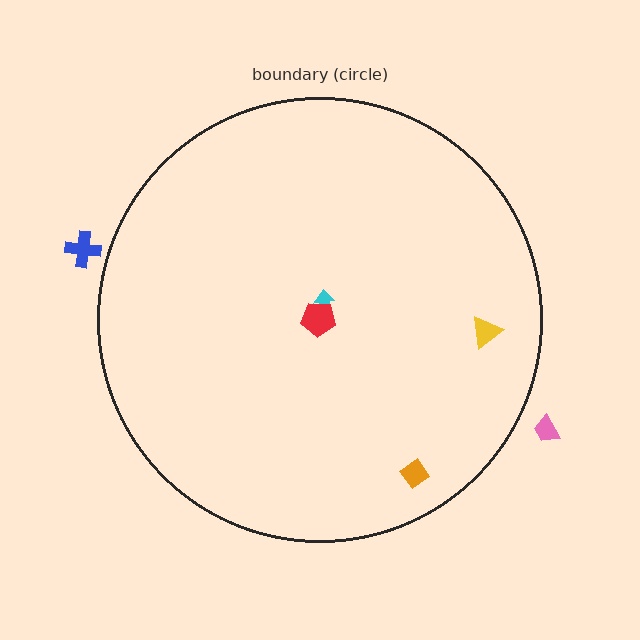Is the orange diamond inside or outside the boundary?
Inside.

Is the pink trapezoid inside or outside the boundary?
Outside.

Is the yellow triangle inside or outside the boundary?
Inside.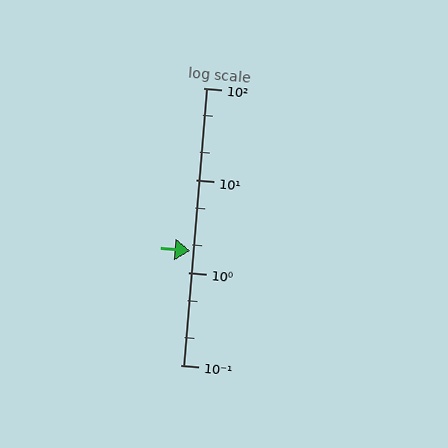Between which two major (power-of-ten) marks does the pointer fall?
The pointer is between 1 and 10.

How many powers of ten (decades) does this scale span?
The scale spans 3 decades, from 0.1 to 100.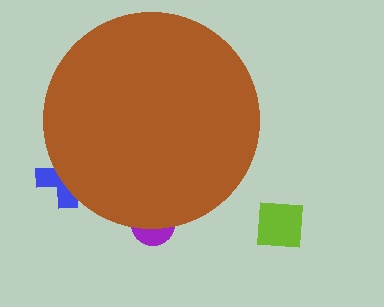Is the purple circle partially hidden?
Yes, the purple circle is partially hidden behind the brown circle.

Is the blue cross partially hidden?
Yes, the blue cross is partially hidden behind the brown circle.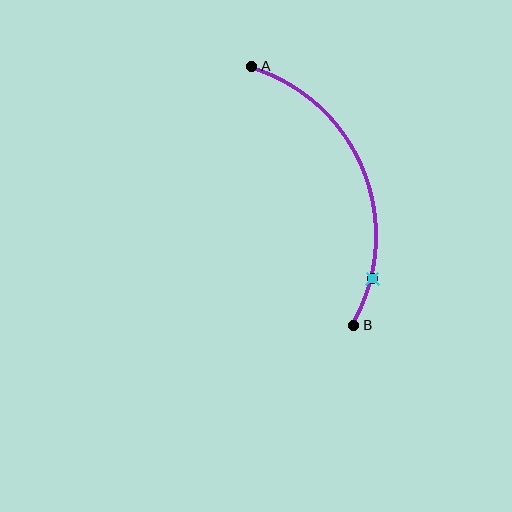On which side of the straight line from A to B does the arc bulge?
The arc bulges to the right of the straight line connecting A and B.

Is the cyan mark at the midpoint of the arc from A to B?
No. The cyan mark lies on the arc but is closer to endpoint B. The arc midpoint would be at the point on the curve equidistant along the arc from both A and B.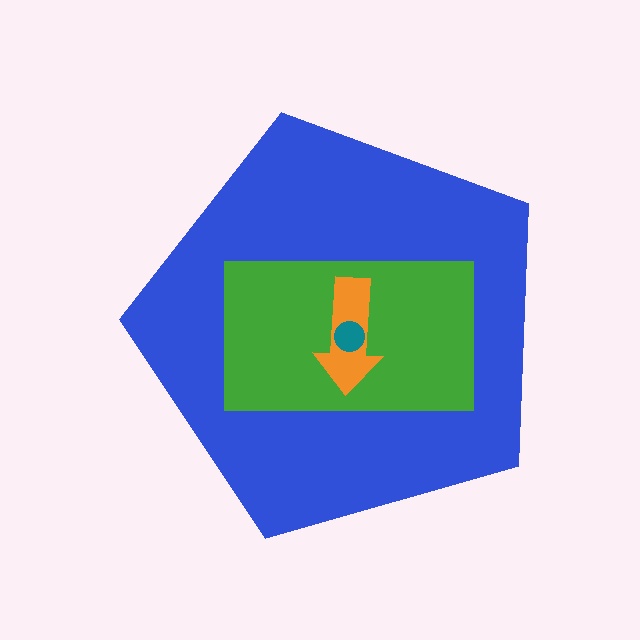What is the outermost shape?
The blue pentagon.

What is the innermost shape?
The teal circle.